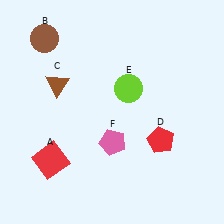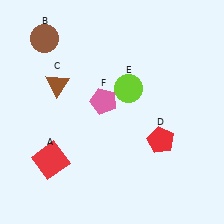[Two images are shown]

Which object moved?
The pink pentagon (F) moved up.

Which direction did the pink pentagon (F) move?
The pink pentagon (F) moved up.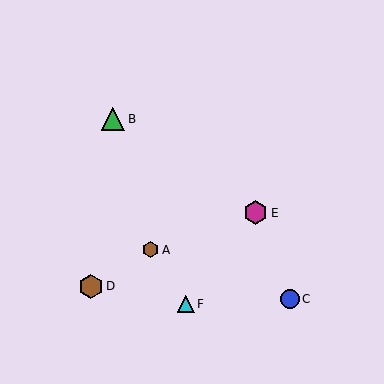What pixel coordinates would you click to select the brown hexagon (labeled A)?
Click at (151, 250) to select the brown hexagon A.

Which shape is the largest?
The brown hexagon (labeled D) is the largest.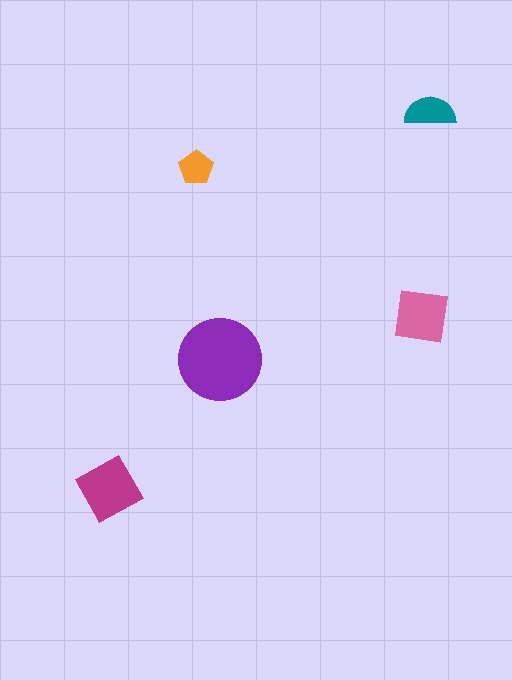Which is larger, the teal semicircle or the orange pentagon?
The teal semicircle.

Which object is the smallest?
The orange pentagon.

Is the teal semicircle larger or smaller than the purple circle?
Smaller.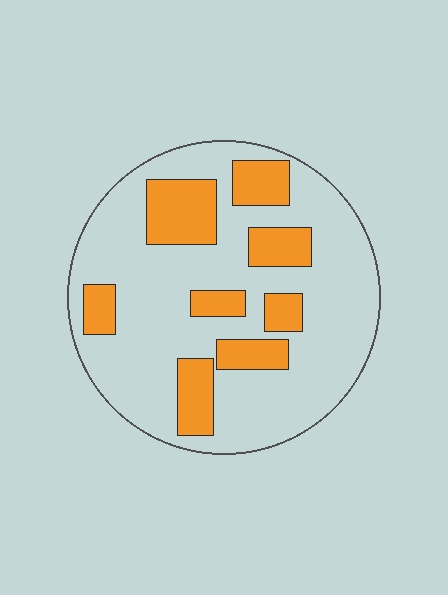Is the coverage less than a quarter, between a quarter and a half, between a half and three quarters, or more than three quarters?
Between a quarter and a half.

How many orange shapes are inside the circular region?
8.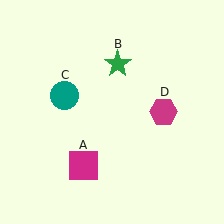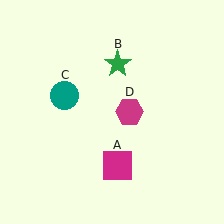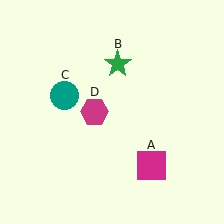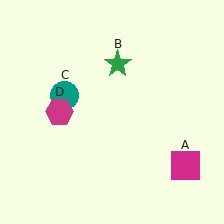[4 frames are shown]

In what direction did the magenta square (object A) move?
The magenta square (object A) moved right.